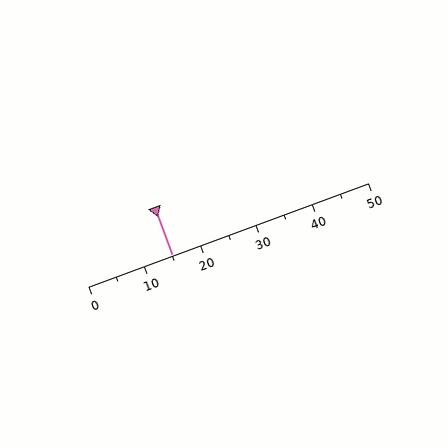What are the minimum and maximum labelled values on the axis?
The axis runs from 0 to 50.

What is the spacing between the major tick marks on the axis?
The major ticks are spaced 10 apart.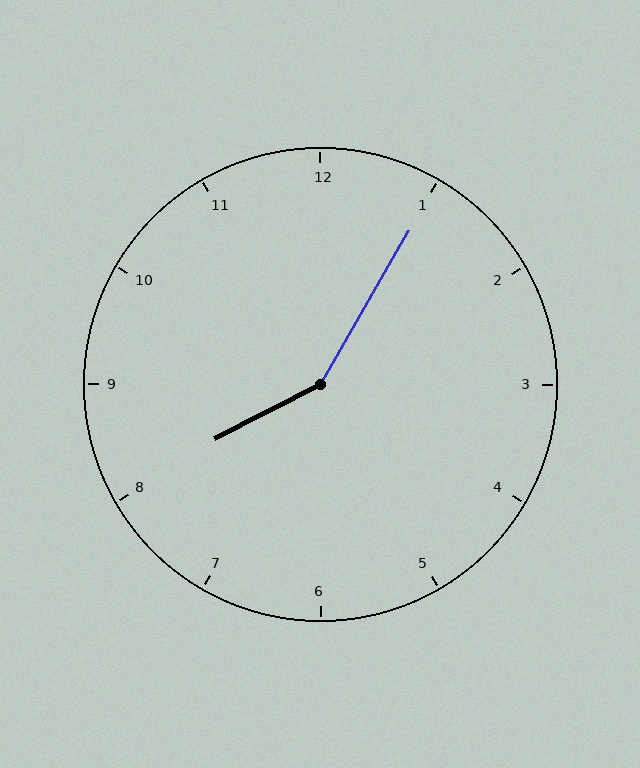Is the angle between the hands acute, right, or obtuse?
It is obtuse.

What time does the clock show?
8:05.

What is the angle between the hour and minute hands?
Approximately 148 degrees.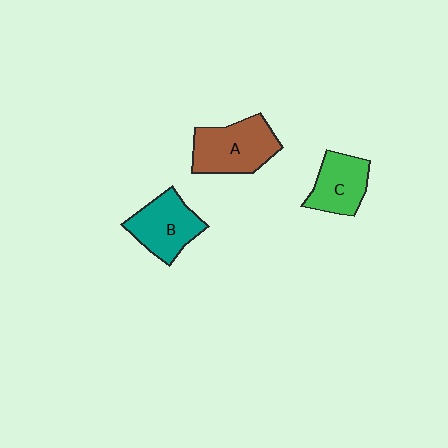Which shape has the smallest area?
Shape C (green).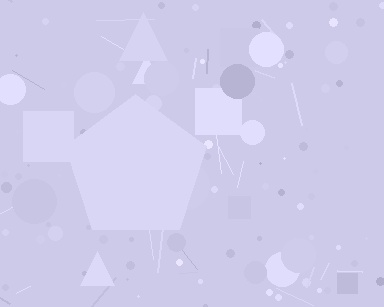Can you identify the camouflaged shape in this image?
The camouflaged shape is a pentagon.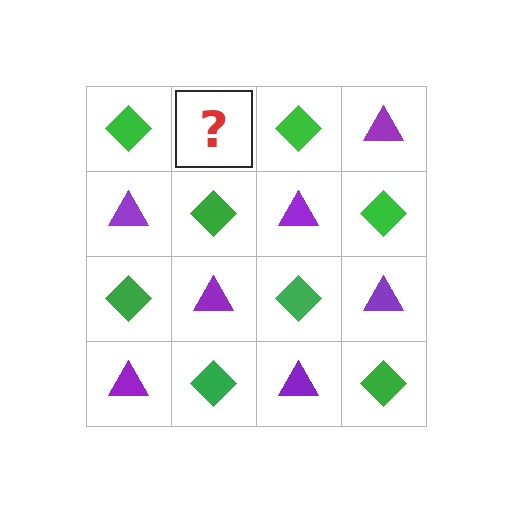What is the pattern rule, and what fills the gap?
The rule is that it alternates green diamond and purple triangle in a checkerboard pattern. The gap should be filled with a purple triangle.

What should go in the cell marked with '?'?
The missing cell should contain a purple triangle.